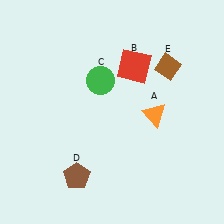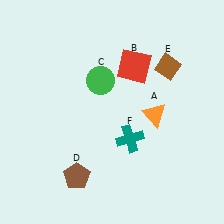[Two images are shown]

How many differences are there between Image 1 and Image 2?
There is 1 difference between the two images.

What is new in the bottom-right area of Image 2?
A teal cross (F) was added in the bottom-right area of Image 2.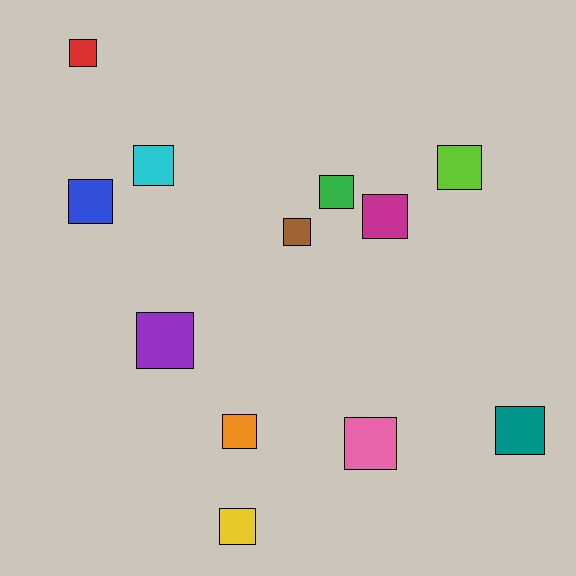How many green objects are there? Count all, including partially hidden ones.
There is 1 green object.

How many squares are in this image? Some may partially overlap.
There are 12 squares.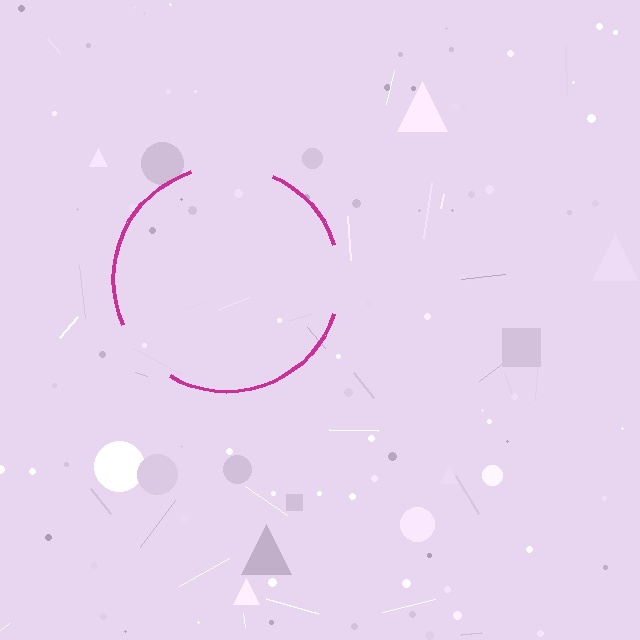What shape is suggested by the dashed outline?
The dashed outline suggests a circle.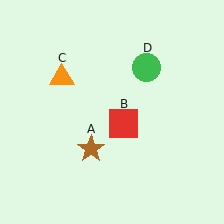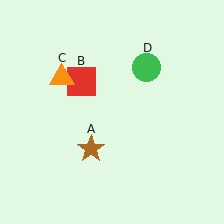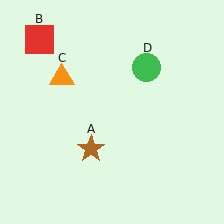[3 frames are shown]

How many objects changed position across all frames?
1 object changed position: red square (object B).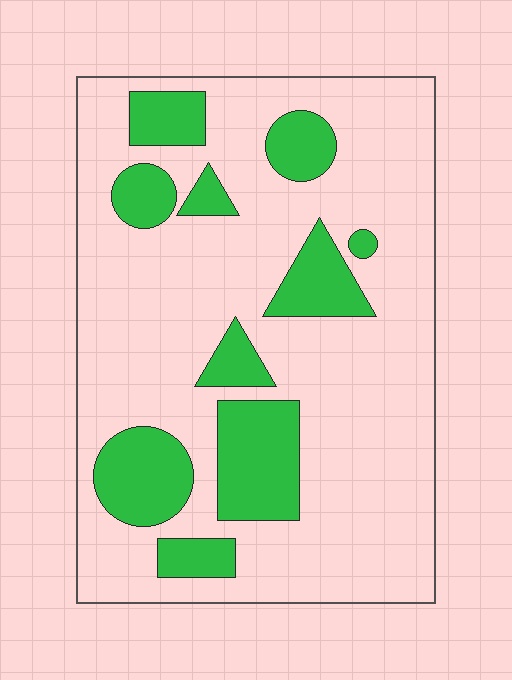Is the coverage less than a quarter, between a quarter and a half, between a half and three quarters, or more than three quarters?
Less than a quarter.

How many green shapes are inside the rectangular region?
10.